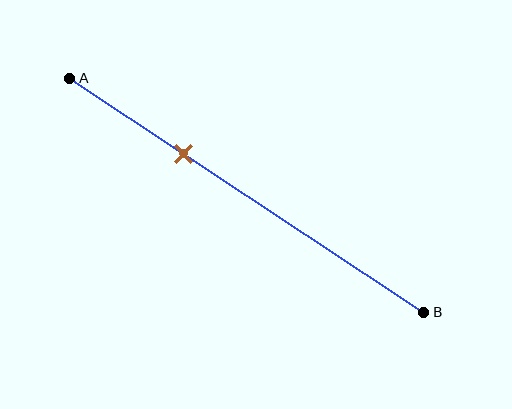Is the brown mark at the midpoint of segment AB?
No, the mark is at about 30% from A, not at the 50% midpoint.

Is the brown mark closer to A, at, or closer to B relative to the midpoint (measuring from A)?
The brown mark is closer to point A than the midpoint of segment AB.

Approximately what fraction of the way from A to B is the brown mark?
The brown mark is approximately 30% of the way from A to B.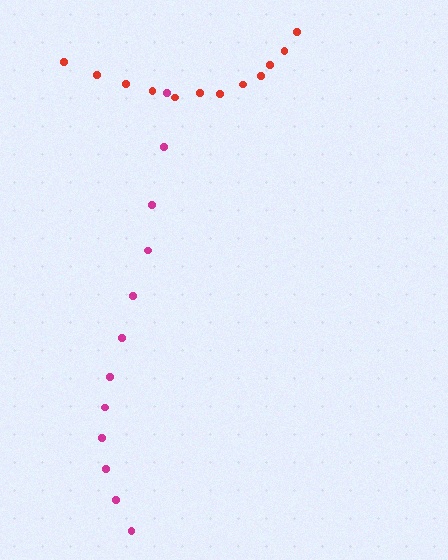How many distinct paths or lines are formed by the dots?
There are 2 distinct paths.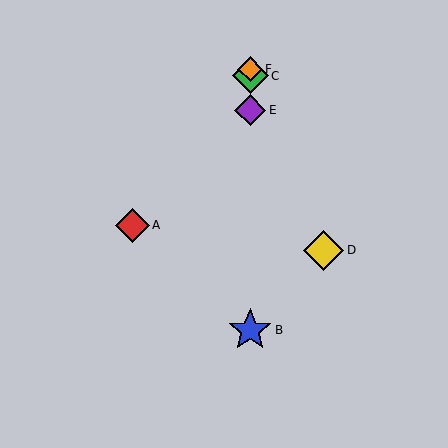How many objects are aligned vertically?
4 objects (B, C, E, F) are aligned vertically.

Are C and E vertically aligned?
Yes, both are at x≈250.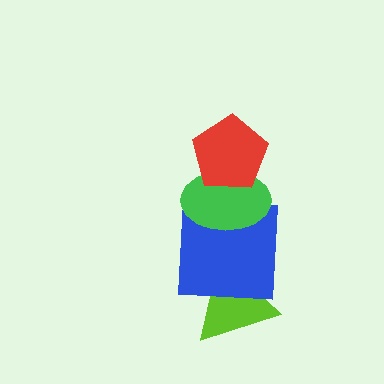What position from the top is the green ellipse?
The green ellipse is 2nd from the top.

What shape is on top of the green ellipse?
The red pentagon is on top of the green ellipse.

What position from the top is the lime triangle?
The lime triangle is 4th from the top.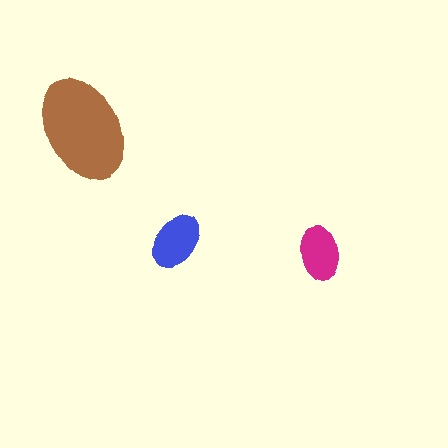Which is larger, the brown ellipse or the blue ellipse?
The brown one.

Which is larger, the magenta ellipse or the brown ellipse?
The brown one.